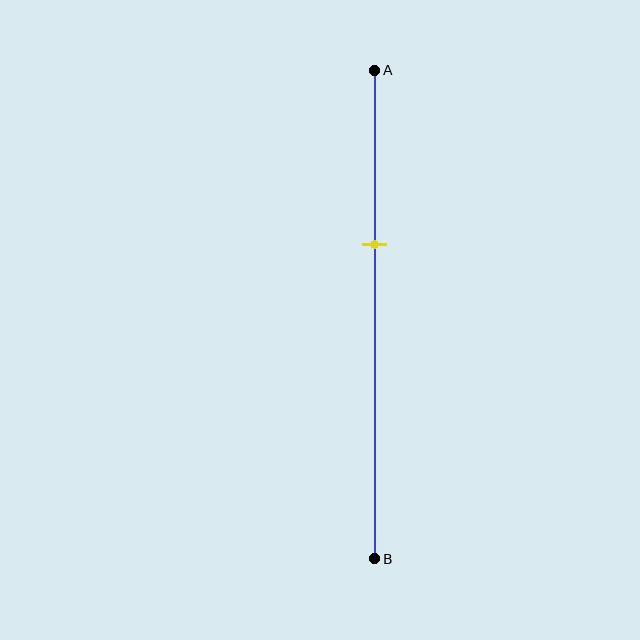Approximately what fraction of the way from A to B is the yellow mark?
The yellow mark is approximately 35% of the way from A to B.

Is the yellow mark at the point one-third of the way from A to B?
Yes, the mark is approximately at the one-third point.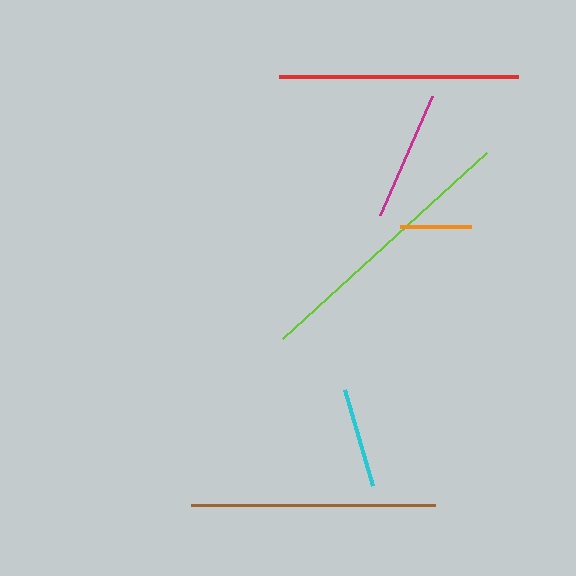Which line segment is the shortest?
The orange line is the shortest at approximately 70 pixels.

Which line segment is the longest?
The lime line is the longest at approximately 276 pixels.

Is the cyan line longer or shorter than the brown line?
The brown line is longer than the cyan line.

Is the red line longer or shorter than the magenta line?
The red line is longer than the magenta line.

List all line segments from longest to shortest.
From longest to shortest: lime, brown, red, magenta, cyan, orange.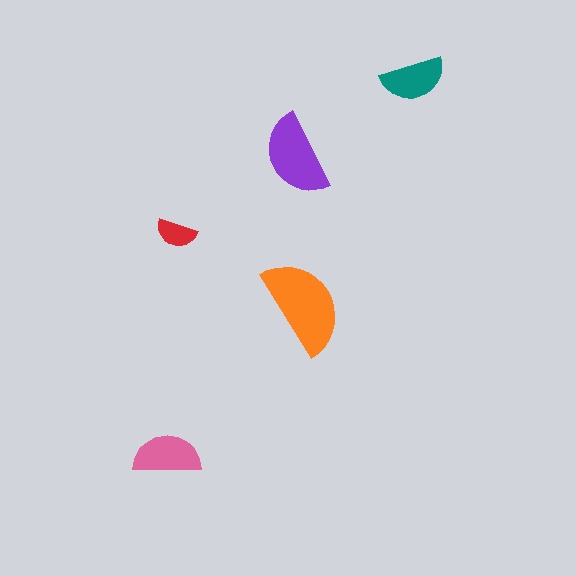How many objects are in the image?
There are 5 objects in the image.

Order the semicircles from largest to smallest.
the orange one, the purple one, the pink one, the teal one, the red one.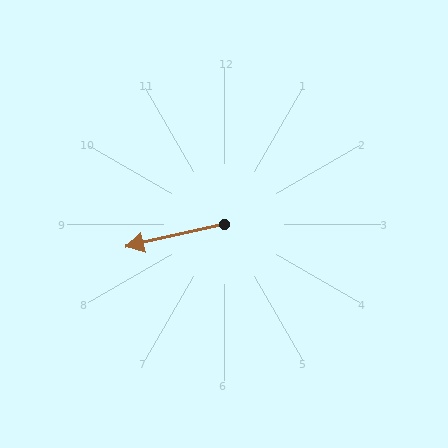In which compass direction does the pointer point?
West.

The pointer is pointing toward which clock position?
Roughly 9 o'clock.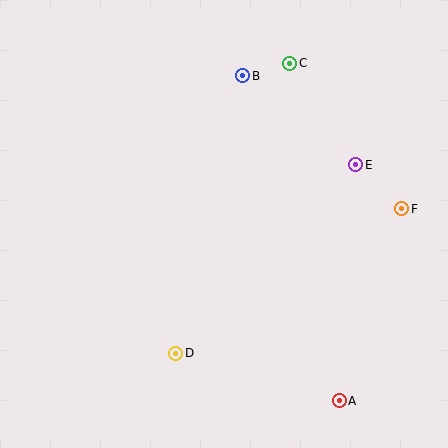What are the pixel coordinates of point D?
Point D is at (176, 353).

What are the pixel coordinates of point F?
Point F is at (402, 209).